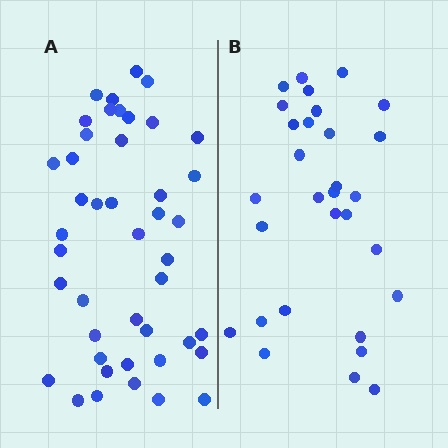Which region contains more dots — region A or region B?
Region A (the left region) has more dots.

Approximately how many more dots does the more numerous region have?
Region A has approximately 15 more dots than region B.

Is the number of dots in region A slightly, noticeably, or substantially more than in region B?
Region A has substantially more. The ratio is roughly 1.5 to 1.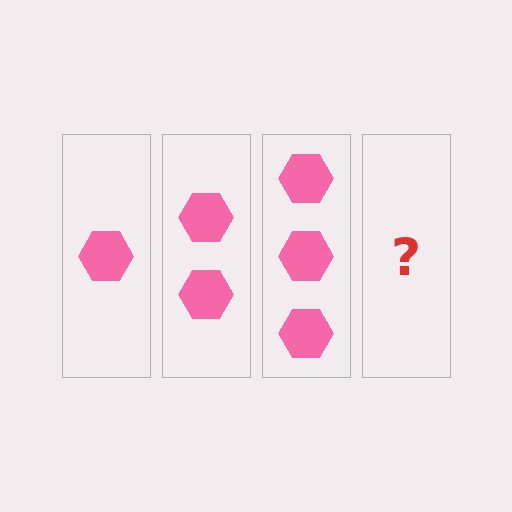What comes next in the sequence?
The next element should be 4 hexagons.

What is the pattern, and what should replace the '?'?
The pattern is that each step adds one more hexagon. The '?' should be 4 hexagons.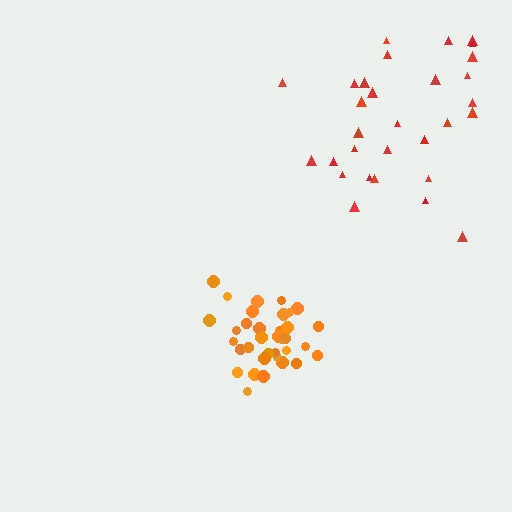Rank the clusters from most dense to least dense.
orange, red.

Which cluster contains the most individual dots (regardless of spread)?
Orange (35).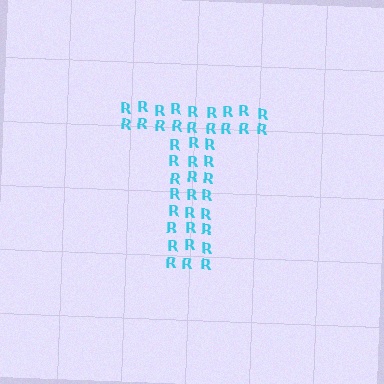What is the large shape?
The large shape is the letter T.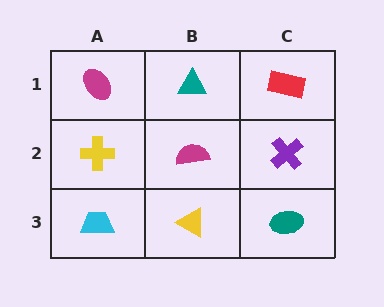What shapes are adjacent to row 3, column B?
A magenta semicircle (row 2, column B), a cyan trapezoid (row 3, column A), a teal ellipse (row 3, column C).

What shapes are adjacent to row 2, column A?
A magenta ellipse (row 1, column A), a cyan trapezoid (row 3, column A), a magenta semicircle (row 2, column B).